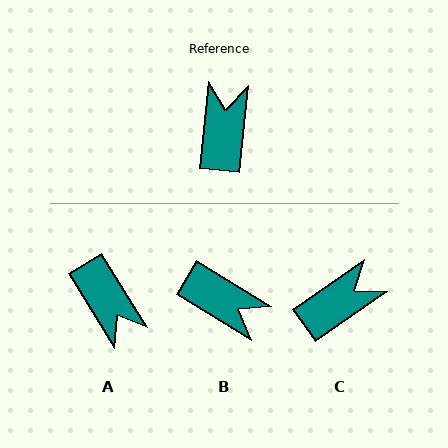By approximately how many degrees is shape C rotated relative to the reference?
Approximately 49 degrees clockwise.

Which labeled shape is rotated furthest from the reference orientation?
A, about 142 degrees away.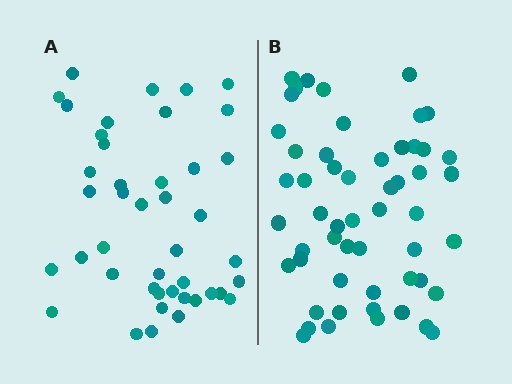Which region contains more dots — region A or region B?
Region B (the right region) has more dots.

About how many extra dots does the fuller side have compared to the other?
Region B has roughly 12 or so more dots than region A.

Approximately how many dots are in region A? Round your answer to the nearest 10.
About 40 dots. (The exact count is 43, which rounds to 40.)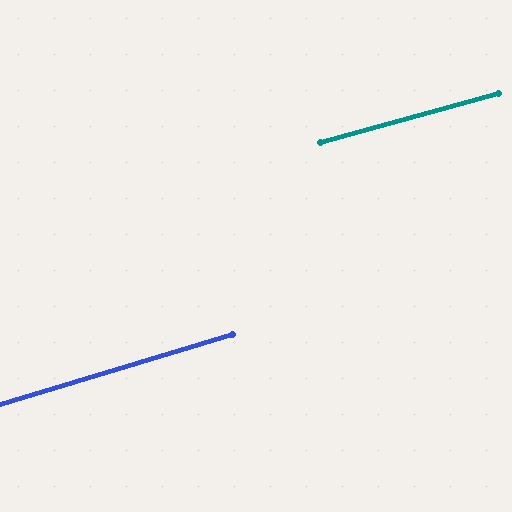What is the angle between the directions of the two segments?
Approximately 1 degree.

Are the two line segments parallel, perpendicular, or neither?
Parallel — their directions differ by only 1.5°.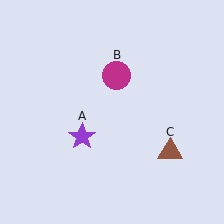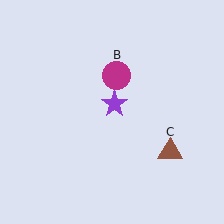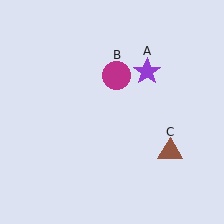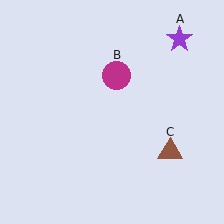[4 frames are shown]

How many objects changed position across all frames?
1 object changed position: purple star (object A).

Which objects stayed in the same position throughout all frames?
Magenta circle (object B) and brown triangle (object C) remained stationary.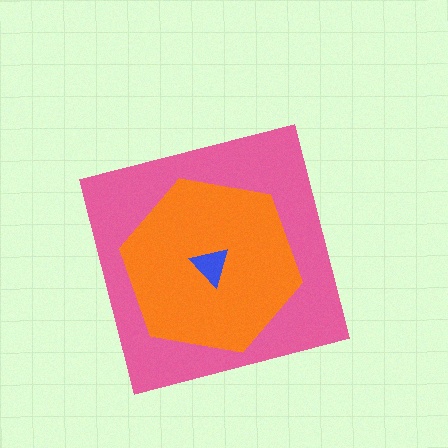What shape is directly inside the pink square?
The orange hexagon.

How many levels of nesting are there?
3.